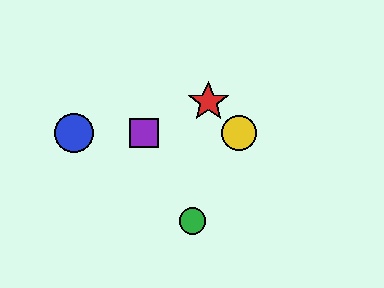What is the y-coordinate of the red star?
The red star is at y≈102.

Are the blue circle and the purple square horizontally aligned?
Yes, both are at y≈133.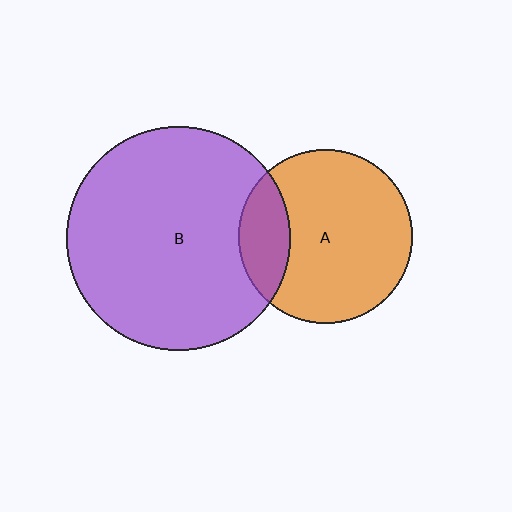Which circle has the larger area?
Circle B (purple).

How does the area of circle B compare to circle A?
Approximately 1.7 times.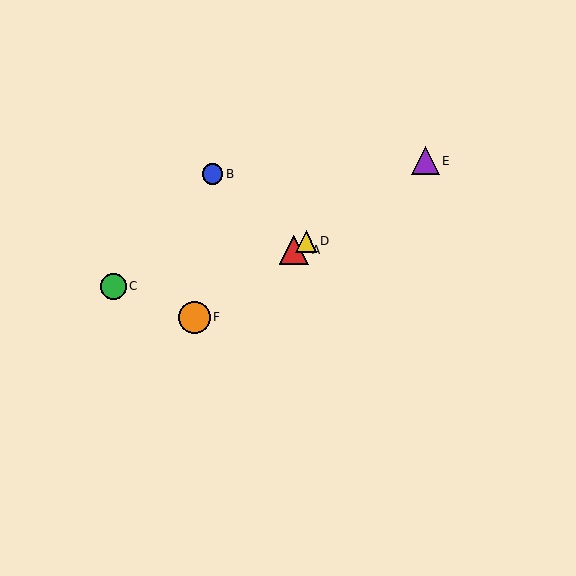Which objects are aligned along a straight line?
Objects A, D, E, F are aligned along a straight line.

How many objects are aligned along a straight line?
4 objects (A, D, E, F) are aligned along a straight line.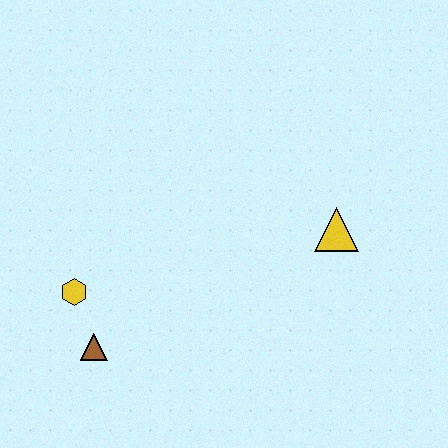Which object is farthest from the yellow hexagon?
The yellow triangle is farthest from the yellow hexagon.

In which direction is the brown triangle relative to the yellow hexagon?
The brown triangle is below the yellow hexagon.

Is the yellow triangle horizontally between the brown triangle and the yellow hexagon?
No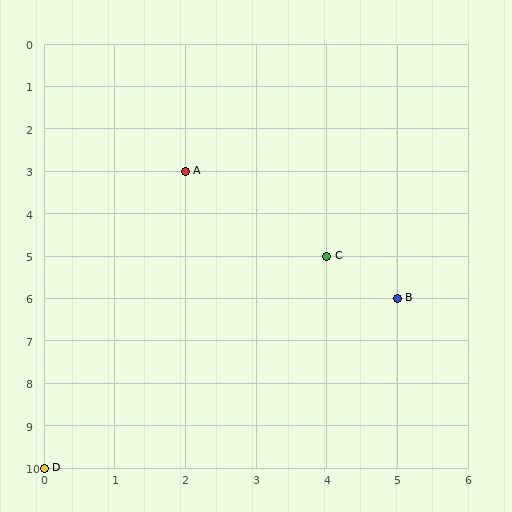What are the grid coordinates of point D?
Point D is at grid coordinates (0, 10).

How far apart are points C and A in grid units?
Points C and A are 2 columns and 2 rows apart (about 2.8 grid units diagonally).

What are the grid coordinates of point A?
Point A is at grid coordinates (2, 3).